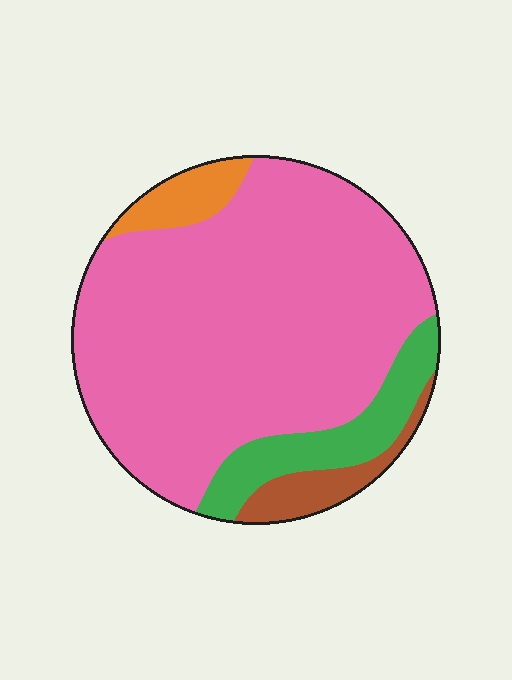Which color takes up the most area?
Pink, at roughly 75%.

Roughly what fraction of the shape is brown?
Brown takes up about one tenth (1/10) of the shape.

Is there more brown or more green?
Green.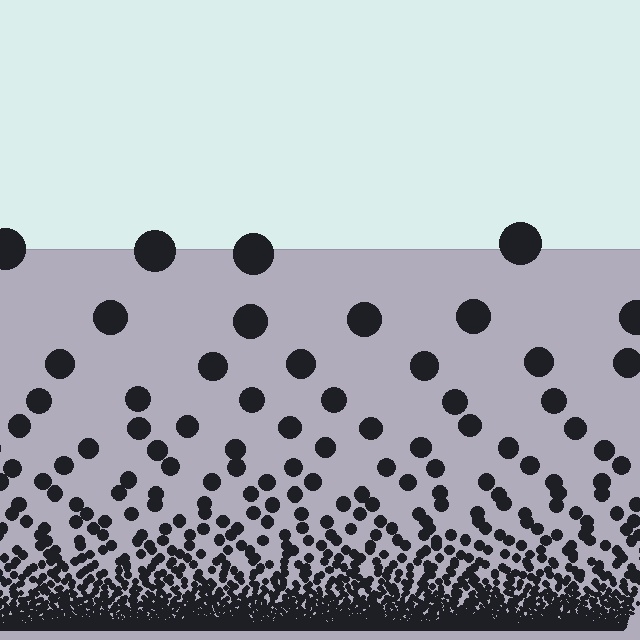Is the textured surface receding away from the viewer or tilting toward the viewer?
The surface appears to tilt toward the viewer. Texture elements get larger and sparser toward the top.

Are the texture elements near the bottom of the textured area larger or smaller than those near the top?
Smaller. The gradient is inverted — elements near the bottom are smaller and denser.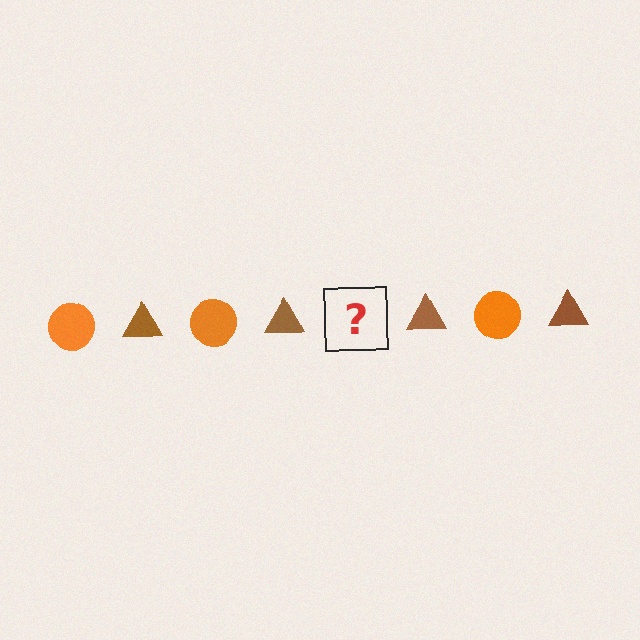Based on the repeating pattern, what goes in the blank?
The blank should be an orange circle.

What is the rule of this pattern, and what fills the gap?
The rule is that the pattern alternates between orange circle and brown triangle. The gap should be filled with an orange circle.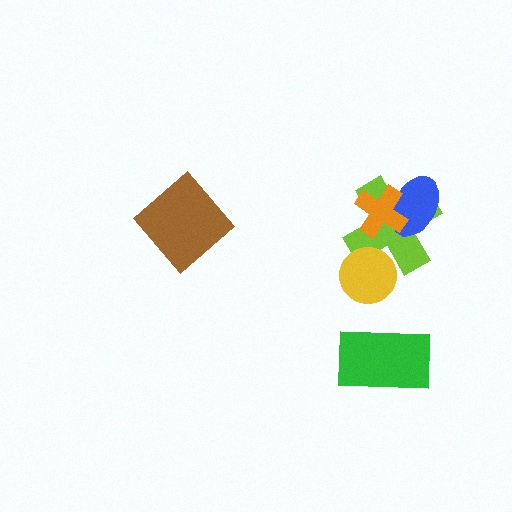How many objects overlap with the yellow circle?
1 object overlaps with the yellow circle.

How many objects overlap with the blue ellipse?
2 objects overlap with the blue ellipse.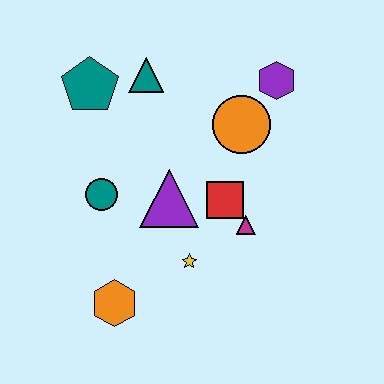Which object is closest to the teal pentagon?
The teal triangle is closest to the teal pentagon.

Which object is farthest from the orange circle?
The orange hexagon is farthest from the orange circle.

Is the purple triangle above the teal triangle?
No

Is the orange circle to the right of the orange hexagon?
Yes